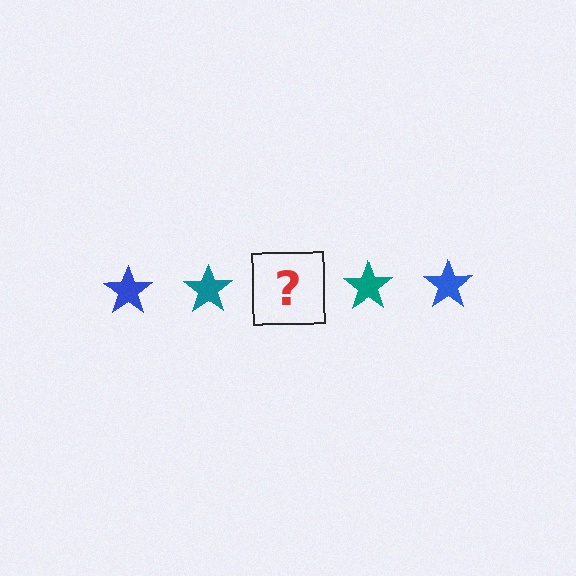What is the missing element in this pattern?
The missing element is a blue star.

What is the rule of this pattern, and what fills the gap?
The rule is that the pattern cycles through blue, teal stars. The gap should be filled with a blue star.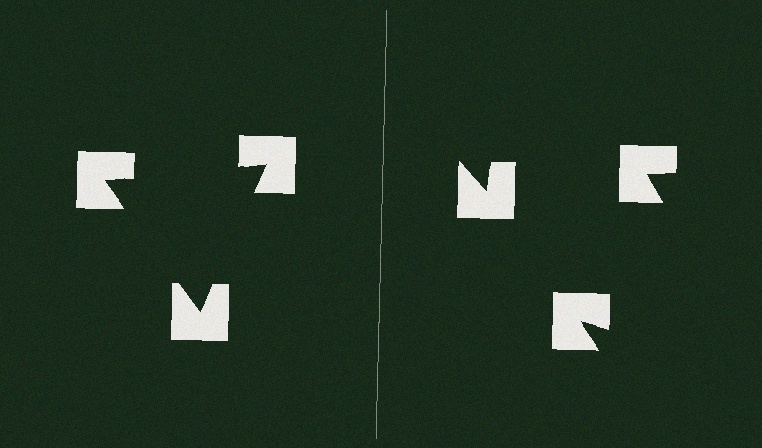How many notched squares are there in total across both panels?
6 — 3 on each side.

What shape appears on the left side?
An illusory triangle.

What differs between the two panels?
The notched squares are positioned identically on both sides; only the wedge orientations differ. On the left they align to a triangle; on the right they are misaligned.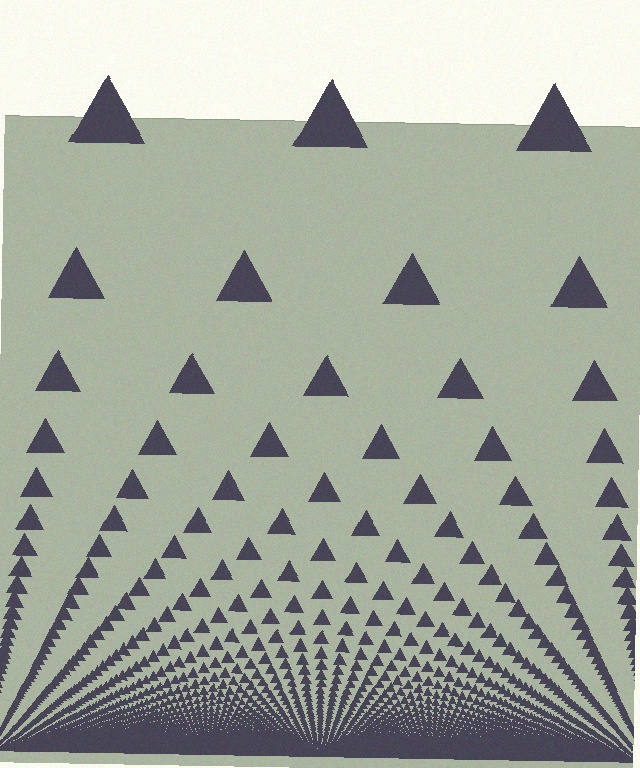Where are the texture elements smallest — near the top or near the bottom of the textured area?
Near the bottom.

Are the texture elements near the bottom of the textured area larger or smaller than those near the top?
Smaller. The gradient is inverted — elements near the bottom are smaller and denser.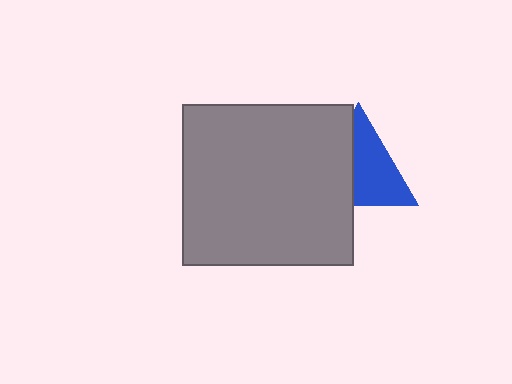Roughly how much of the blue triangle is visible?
About half of it is visible (roughly 58%).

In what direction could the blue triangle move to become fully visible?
The blue triangle could move right. That would shift it out from behind the gray rectangle entirely.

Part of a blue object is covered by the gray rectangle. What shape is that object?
It is a triangle.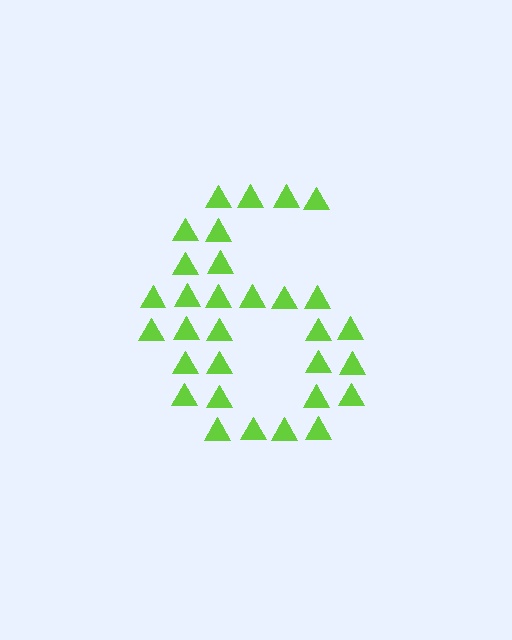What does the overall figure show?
The overall figure shows the digit 6.